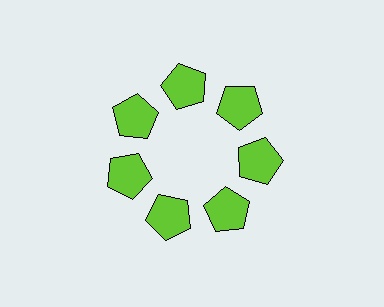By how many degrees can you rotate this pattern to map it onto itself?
The pattern maps onto itself every 51 degrees of rotation.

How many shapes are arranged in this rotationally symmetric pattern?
There are 7 shapes, arranged in 7 groups of 1.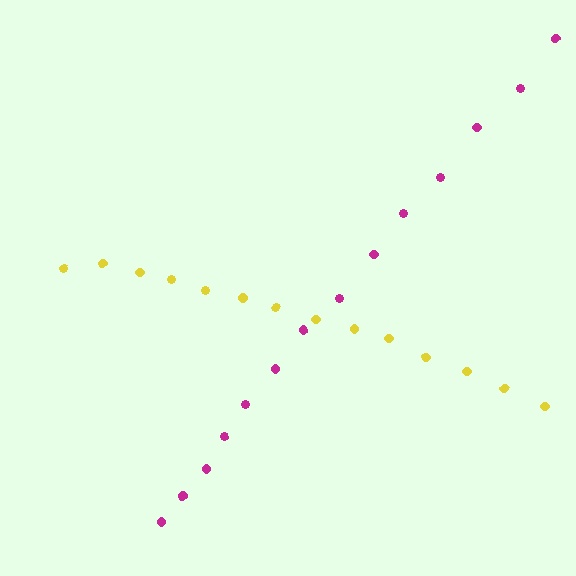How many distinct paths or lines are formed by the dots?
There are 2 distinct paths.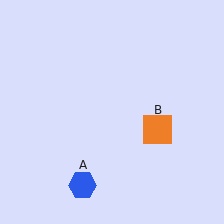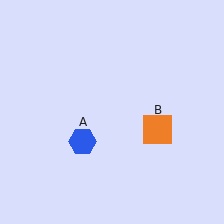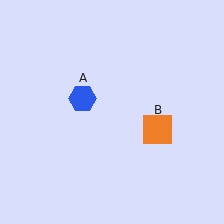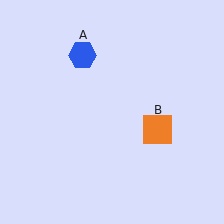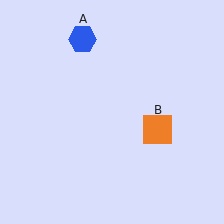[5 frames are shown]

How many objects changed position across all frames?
1 object changed position: blue hexagon (object A).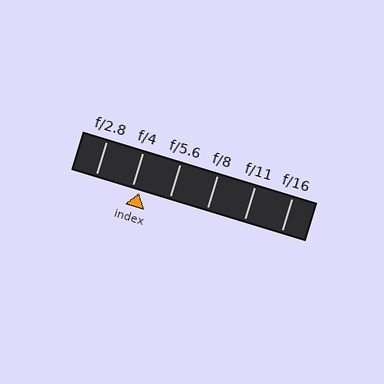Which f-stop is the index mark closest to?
The index mark is closest to f/4.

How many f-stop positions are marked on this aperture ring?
There are 6 f-stop positions marked.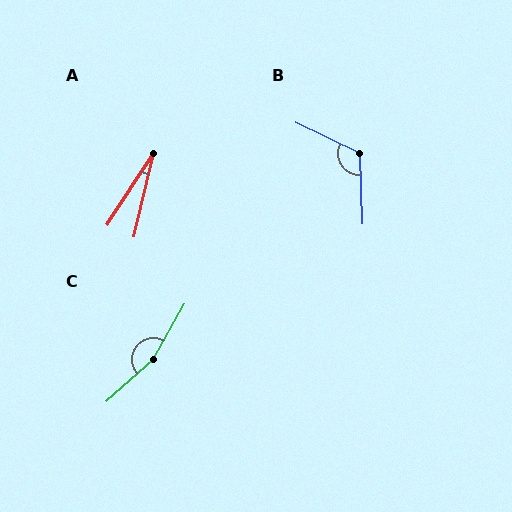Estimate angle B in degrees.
Approximately 118 degrees.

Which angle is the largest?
C, at approximately 162 degrees.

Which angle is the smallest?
A, at approximately 20 degrees.